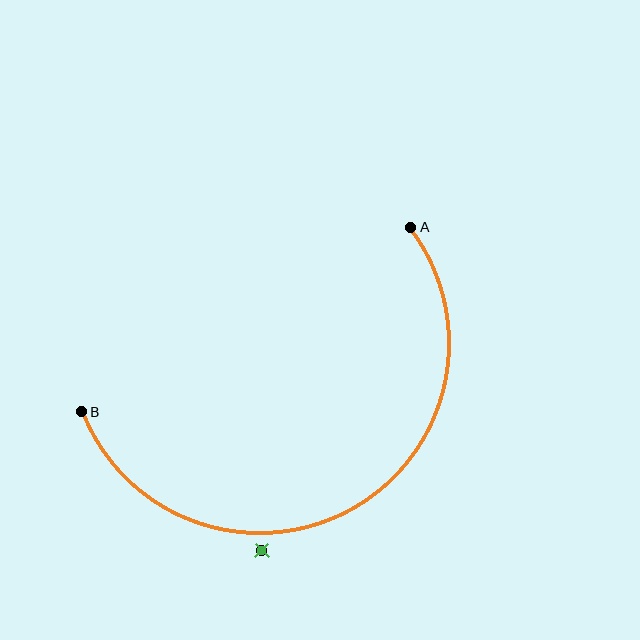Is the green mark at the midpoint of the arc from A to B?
No — the green mark does not lie on the arc at all. It sits slightly outside the curve.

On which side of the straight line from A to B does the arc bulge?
The arc bulges below the straight line connecting A and B.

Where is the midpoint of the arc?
The arc midpoint is the point on the curve farthest from the straight line joining A and B. It sits below that line.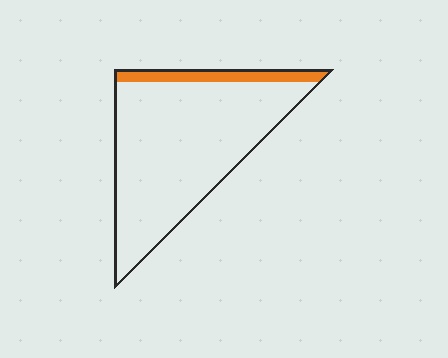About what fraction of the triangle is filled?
About one eighth (1/8).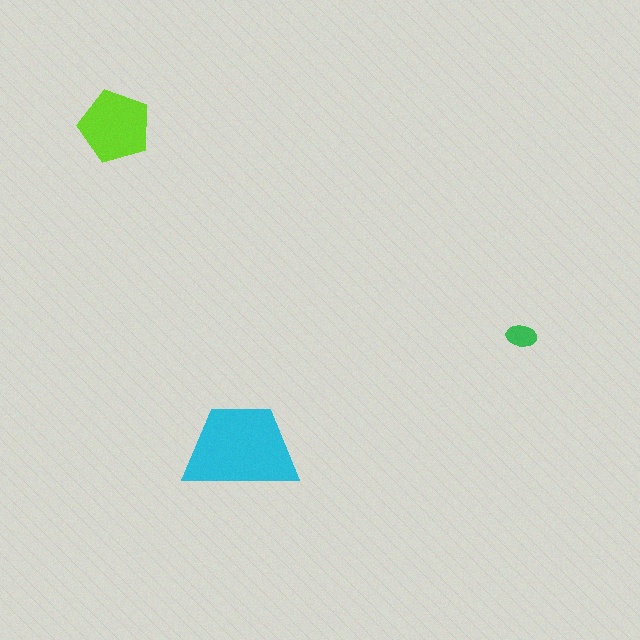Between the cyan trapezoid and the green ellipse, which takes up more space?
The cyan trapezoid.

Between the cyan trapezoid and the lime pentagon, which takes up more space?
The cyan trapezoid.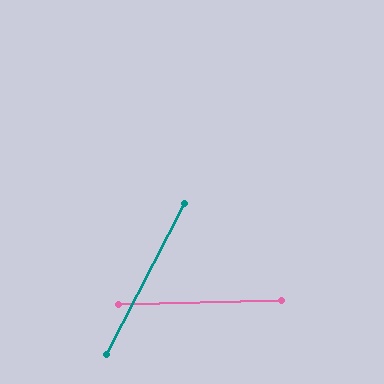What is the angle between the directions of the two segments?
Approximately 61 degrees.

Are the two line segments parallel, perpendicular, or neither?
Neither parallel nor perpendicular — they differ by about 61°.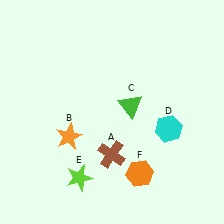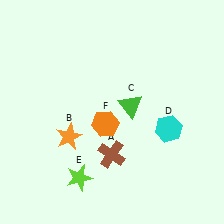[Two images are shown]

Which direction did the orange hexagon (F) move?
The orange hexagon (F) moved up.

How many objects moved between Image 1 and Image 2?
1 object moved between the two images.